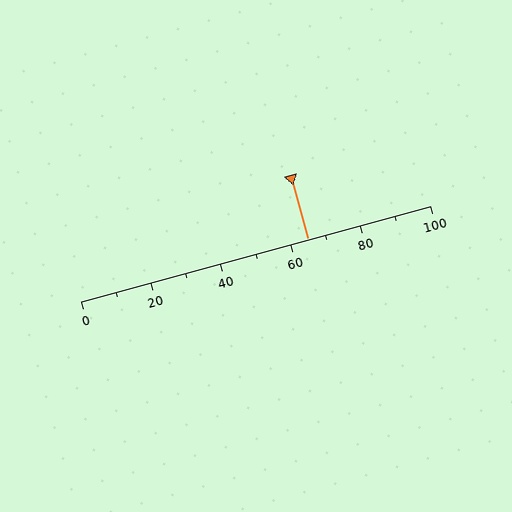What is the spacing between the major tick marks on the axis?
The major ticks are spaced 20 apart.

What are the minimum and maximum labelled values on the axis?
The axis runs from 0 to 100.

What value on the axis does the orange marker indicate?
The marker indicates approximately 65.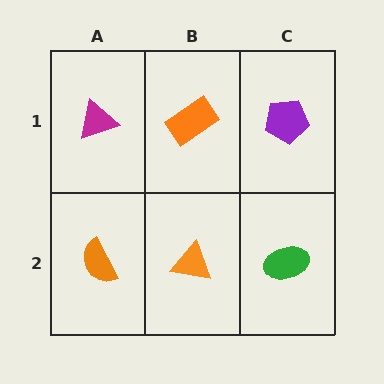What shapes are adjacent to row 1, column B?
An orange triangle (row 2, column B), a magenta triangle (row 1, column A), a purple pentagon (row 1, column C).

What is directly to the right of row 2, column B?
A green ellipse.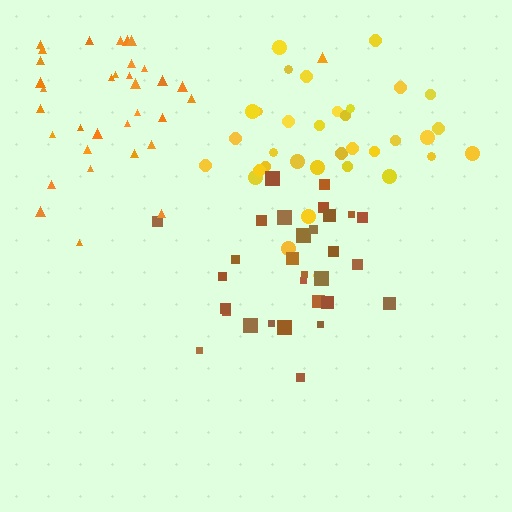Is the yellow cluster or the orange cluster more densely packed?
Orange.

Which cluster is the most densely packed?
Brown.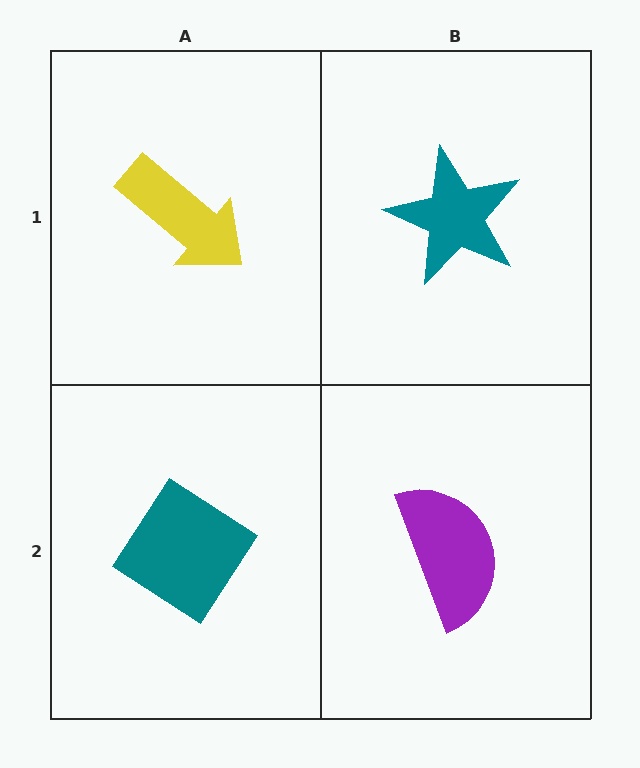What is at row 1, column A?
A yellow arrow.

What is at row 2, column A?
A teal diamond.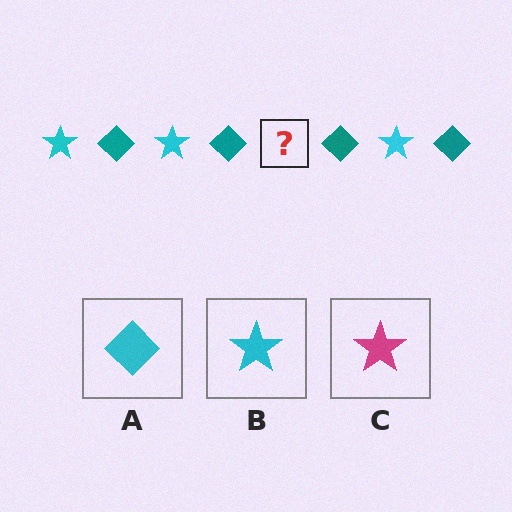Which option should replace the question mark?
Option B.